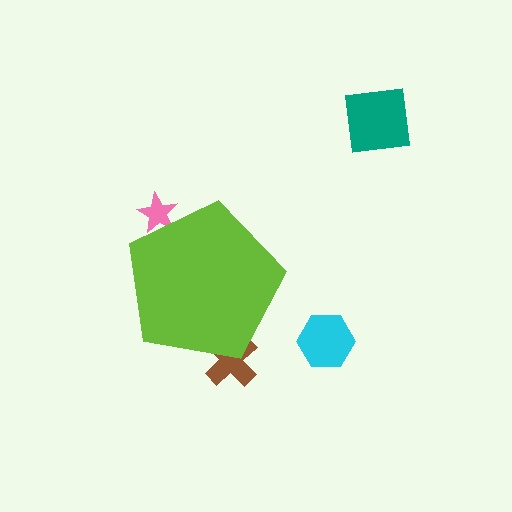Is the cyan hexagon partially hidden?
No, the cyan hexagon is fully visible.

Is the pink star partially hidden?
Yes, the pink star is partially hidden behind the lime pentagon.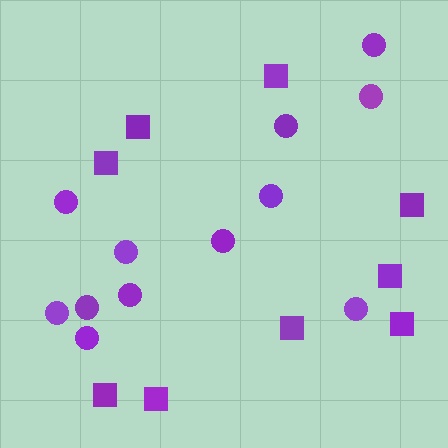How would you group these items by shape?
There are 2 groups: one group of squares (9) and one group of circles (12).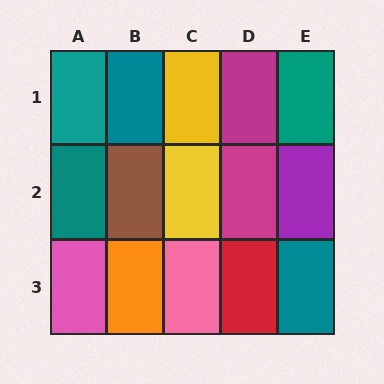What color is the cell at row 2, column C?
Yellow.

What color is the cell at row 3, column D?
Red.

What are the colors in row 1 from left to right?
Teal, teal, yellow, magenta, teal.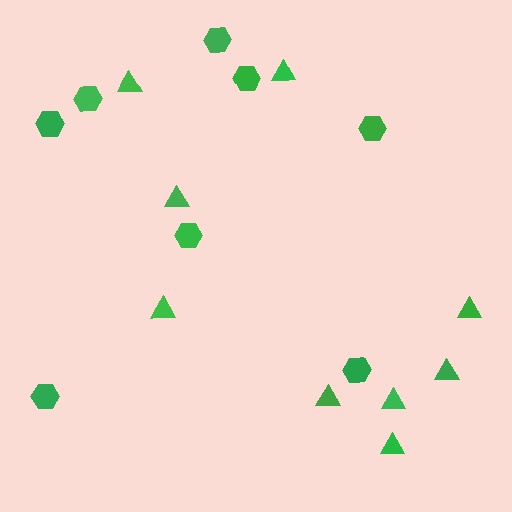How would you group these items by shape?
There are 2 groups: one group of hexagons (8) and one group of triangles (9).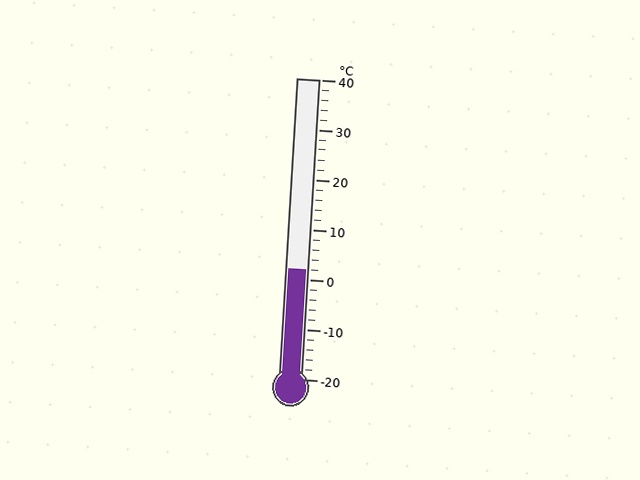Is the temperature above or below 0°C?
The temperature is above 0°C.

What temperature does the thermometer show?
The thermometer shows approximately 2°C.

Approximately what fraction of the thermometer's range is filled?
The thermometer is filled to approximately 35% of its range.